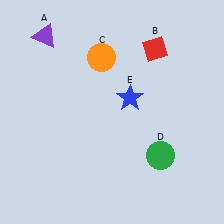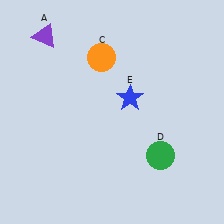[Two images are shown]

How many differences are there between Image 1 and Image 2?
There is 1 difference between the two images.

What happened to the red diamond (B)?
The red diamond (B) was removed in Image 2. It was in the top-right area of Image 1.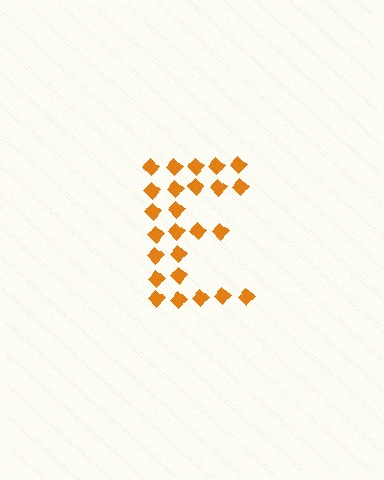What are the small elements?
The small elements are diamonds.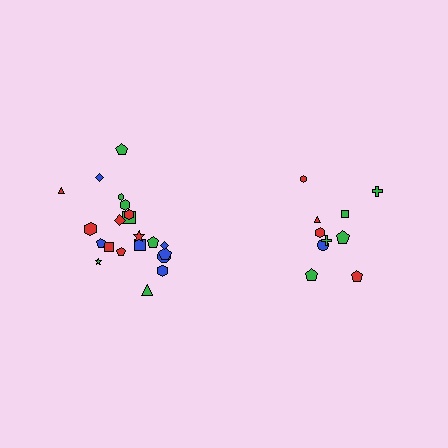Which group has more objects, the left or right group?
The left group.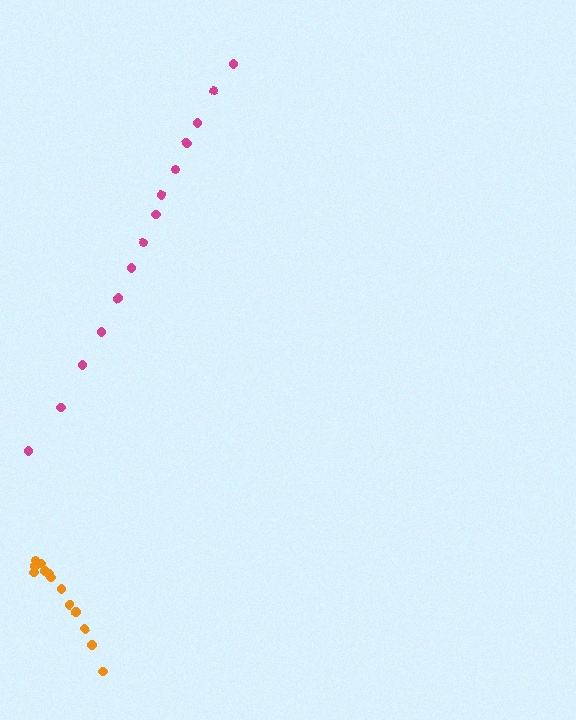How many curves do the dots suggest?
There are 2 distinct paths.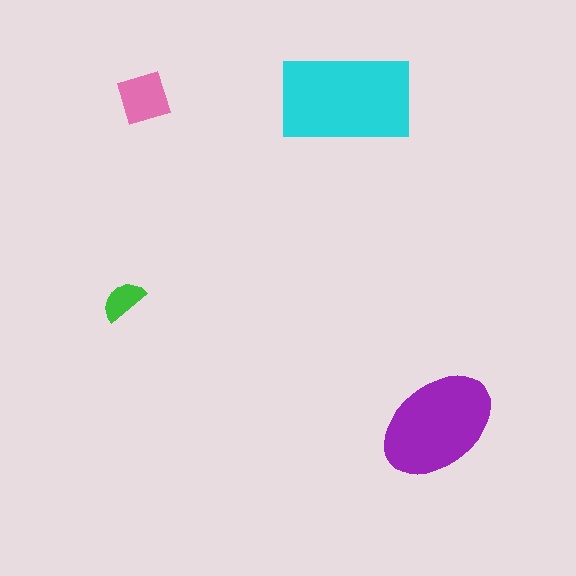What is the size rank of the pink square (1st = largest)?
3rd.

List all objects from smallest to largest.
The green semicircle, the pink square, the purple ellipse, the cyan rectangle.